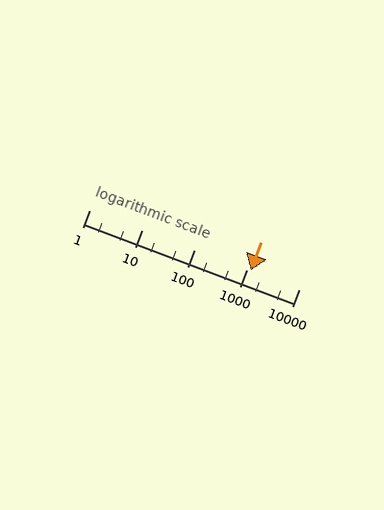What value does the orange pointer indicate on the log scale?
The pointer indicates approximately 1200.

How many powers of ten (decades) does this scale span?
The scale spans 4 decades, from 1 to 10000.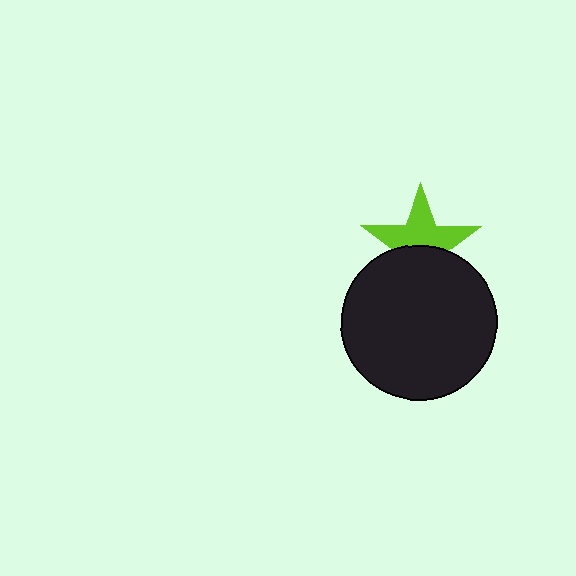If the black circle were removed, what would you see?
You would see the complete lime star.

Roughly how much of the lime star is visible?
About half of it is visible (roughly 55%).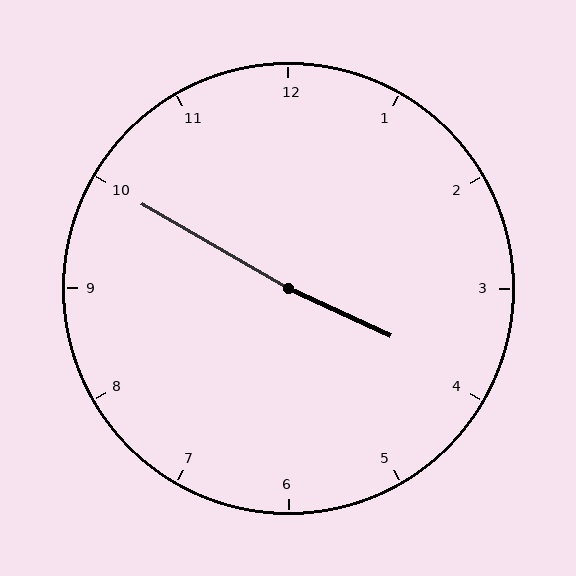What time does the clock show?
3:50.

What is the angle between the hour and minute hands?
Approximately 175 degrees.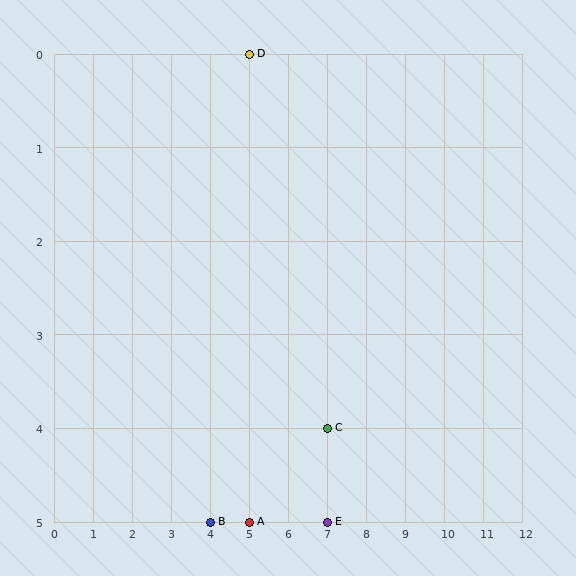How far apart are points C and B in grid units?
Points C and B are 3 columns and 1 row apart (about 3.2 grid units diagonally).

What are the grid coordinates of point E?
Point E is at grid coordinates (7, 5).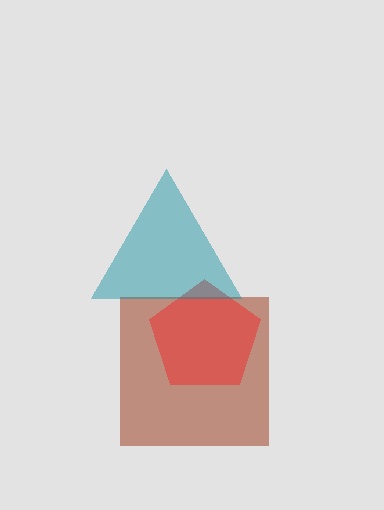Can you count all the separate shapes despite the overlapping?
Yes, there are 3 separate shapes.